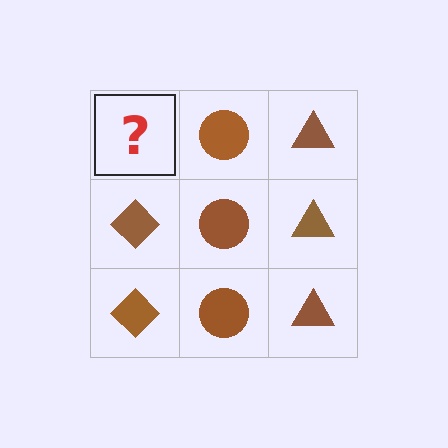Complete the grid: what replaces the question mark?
The question mark should be replaced with a brown diamond.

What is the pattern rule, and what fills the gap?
The rule is that each column has a consistent shape. The gap should be filled with a brown diamond.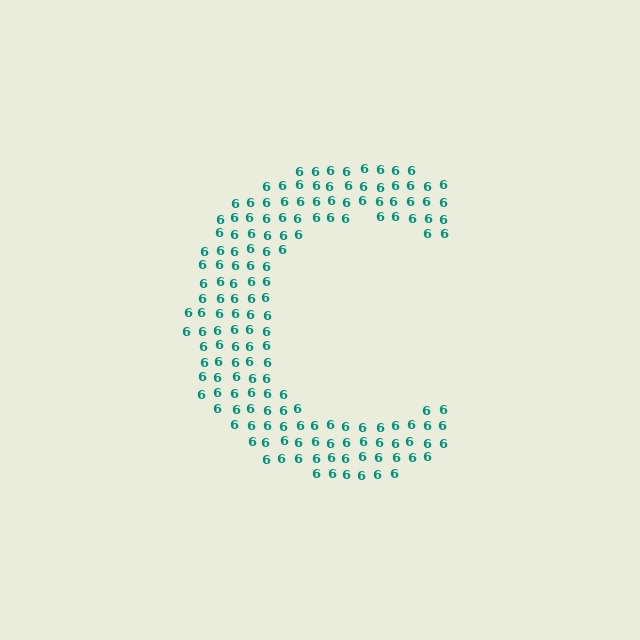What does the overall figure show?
The overall figure shows the letter C.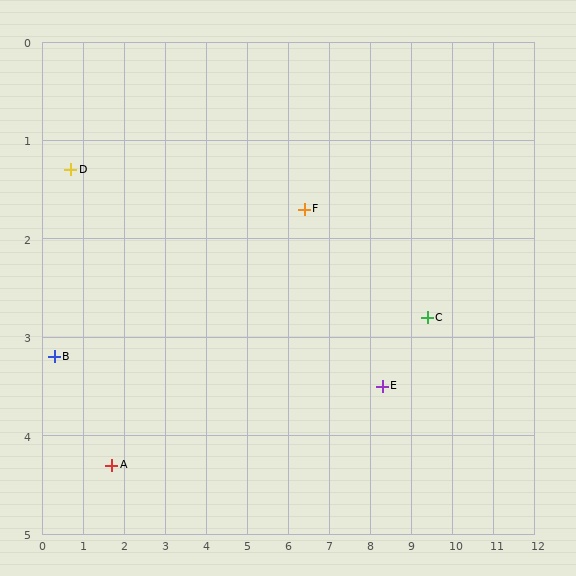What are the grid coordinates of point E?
Point E is at approximately (8.3, 3.5).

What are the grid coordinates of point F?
Point F is at approximately (6.4, 1.7).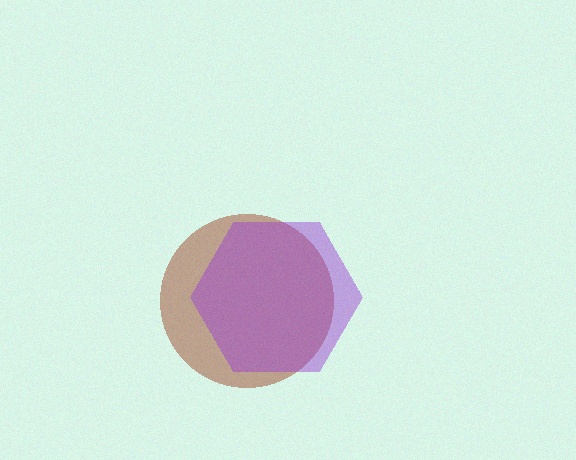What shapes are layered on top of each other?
The layered shapes are: a brown circle, a purple hexagon.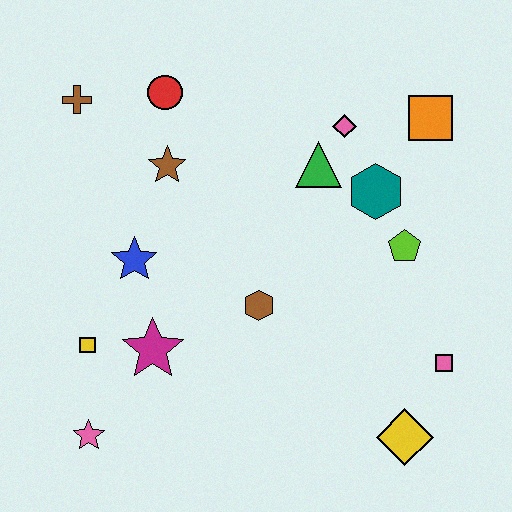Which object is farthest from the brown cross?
The yellow diamond is farthest from the brown cross.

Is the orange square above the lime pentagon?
Yes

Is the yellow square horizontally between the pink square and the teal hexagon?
No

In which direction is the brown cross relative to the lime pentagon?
The brown cross is to the left of the lime pentagon.